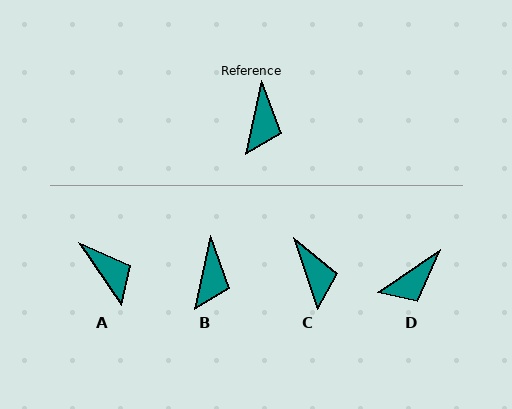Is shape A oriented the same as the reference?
No, it is off by about 47 degrees.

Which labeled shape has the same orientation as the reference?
B.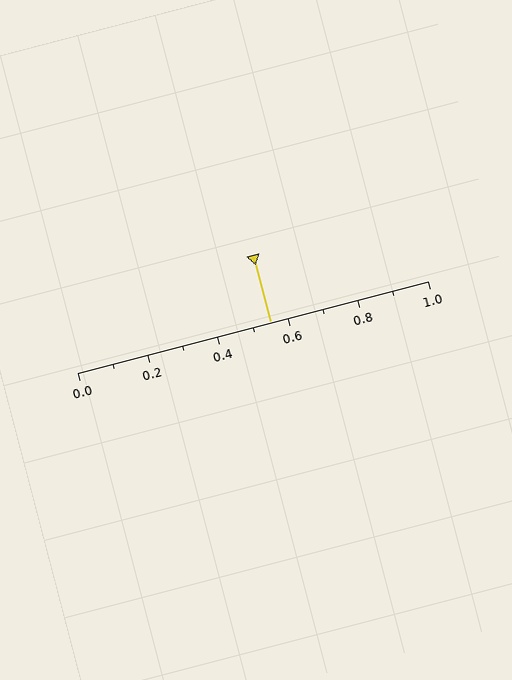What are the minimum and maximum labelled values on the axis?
The axis runs from 0.0 to 1.0.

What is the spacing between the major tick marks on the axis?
The major ticks are spaced 0.2 apart.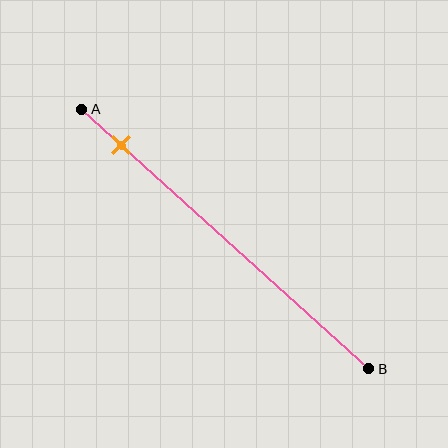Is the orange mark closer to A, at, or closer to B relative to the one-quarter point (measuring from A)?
The orange mark is closer to point A than the one-quarter point of segment AB.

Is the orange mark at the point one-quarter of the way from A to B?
No, the mark is at about 15% from A, not at the 25% one-quarter point.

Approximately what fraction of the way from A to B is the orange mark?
The orange mark is approximately 15% of the way from A to B.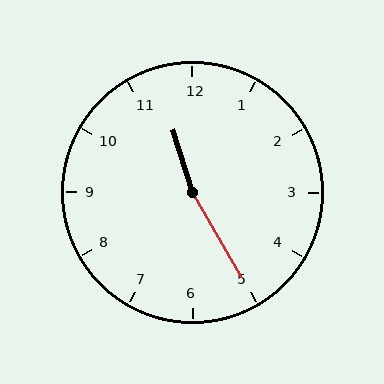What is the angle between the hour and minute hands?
Approximately 168 degrees.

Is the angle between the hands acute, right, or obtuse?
It is obtuse.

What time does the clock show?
11:25.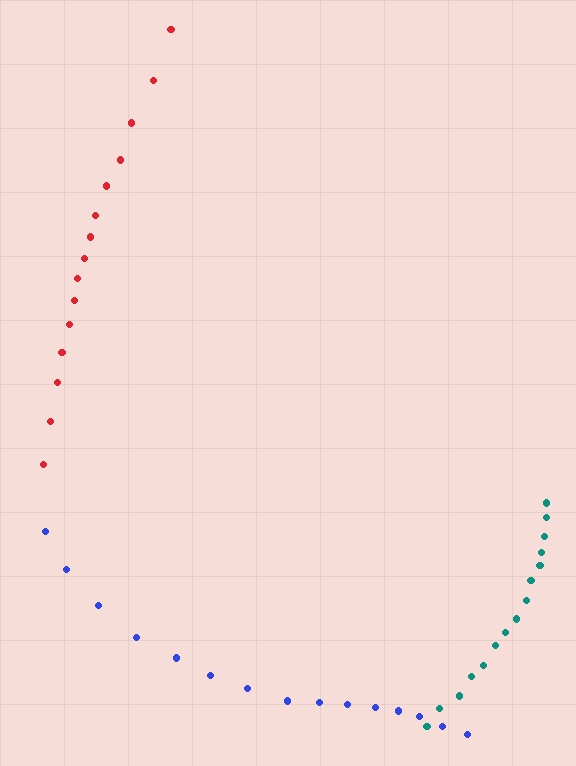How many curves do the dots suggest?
There are 3 distinct paths.